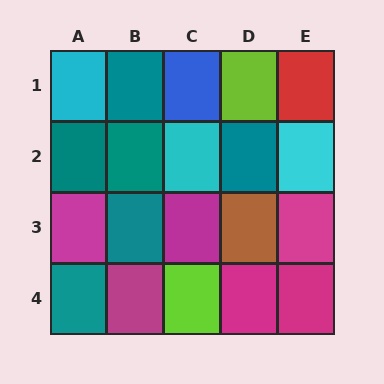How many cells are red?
1 cell is red.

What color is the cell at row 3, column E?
Magenta.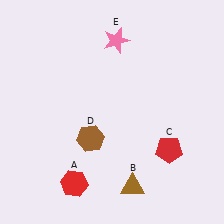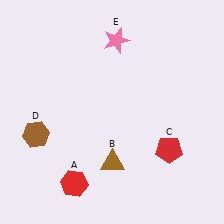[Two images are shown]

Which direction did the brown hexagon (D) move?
The brown hexagon (D) moved left.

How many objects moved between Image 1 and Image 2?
2 objects moved between the two images.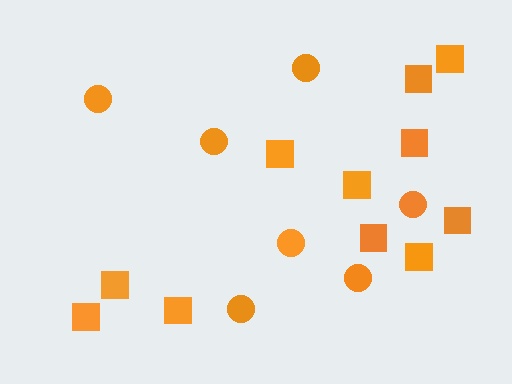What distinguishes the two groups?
There are 2 groups: one group of squares (11) and one group of circles (7).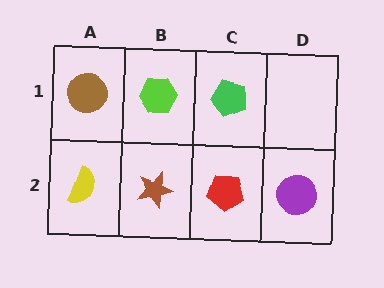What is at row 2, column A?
A yellow semicircle.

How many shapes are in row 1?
3 shapes.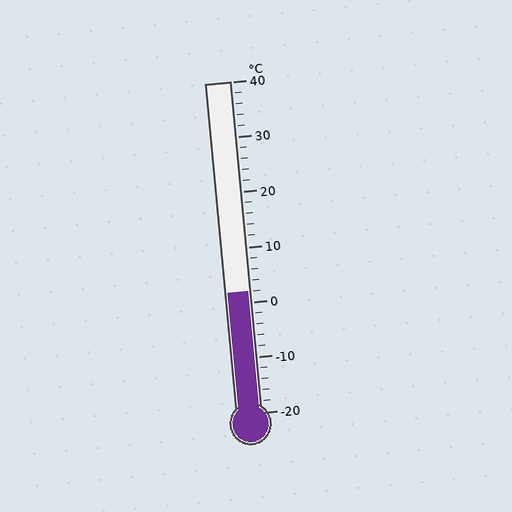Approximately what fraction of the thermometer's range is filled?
The thermometer is filled to approximately 35% of its range.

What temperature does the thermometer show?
The thermometer shows approximately 2°C.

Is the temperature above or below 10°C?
The temperature is below 10°C.